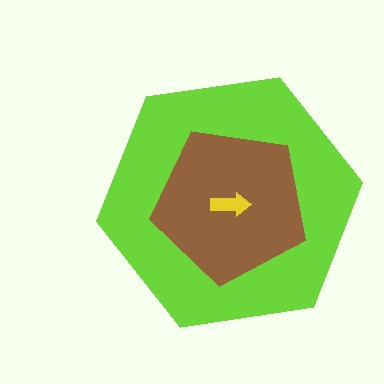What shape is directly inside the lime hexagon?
The brown pentagon.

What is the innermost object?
The yellow arrow.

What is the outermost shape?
The lime hexagon.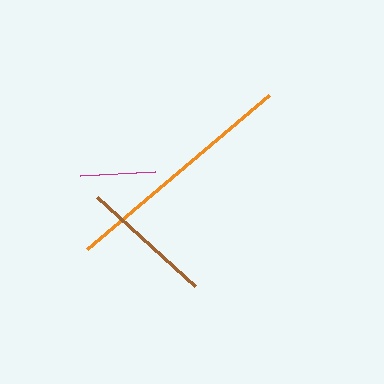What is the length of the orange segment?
The orange segment is approximately 238 pixels long.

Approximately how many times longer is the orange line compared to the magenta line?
The orange line is approximately 3.2 times the length of the magenta line.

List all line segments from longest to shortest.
From longest to shortest: orange, brown, magenta.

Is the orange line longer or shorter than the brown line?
The orange line is longer than the brown line.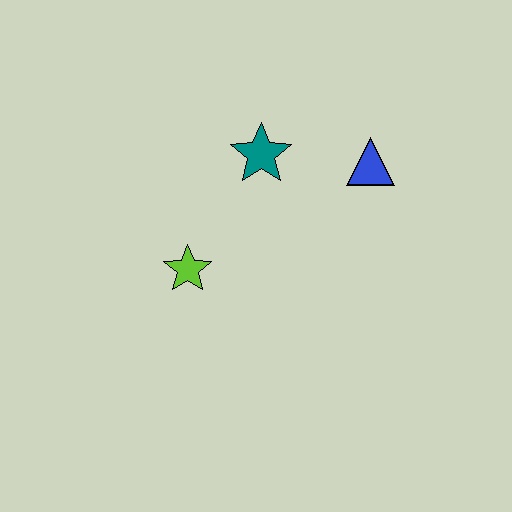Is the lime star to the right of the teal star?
No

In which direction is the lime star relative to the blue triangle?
The lime star is to the left of the blue triangle.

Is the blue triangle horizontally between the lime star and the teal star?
No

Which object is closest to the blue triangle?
The teal star is closest to the blue triangle.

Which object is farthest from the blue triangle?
The lime star is farthest from the blue triangle.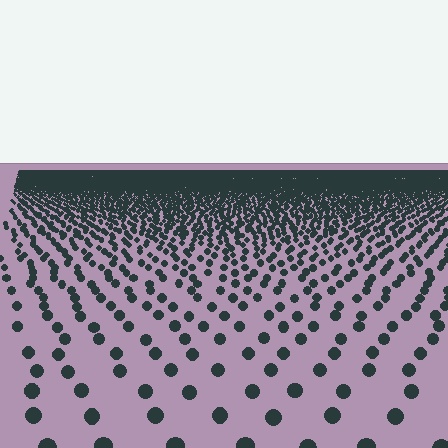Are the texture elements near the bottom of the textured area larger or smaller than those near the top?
Larger. Near the bottom, elements are closer to the viewer and appear at a bigger on-screen size.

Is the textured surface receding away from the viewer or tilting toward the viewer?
The surface is receding away from the viewer. Texture elements get smaller and denser toward the top.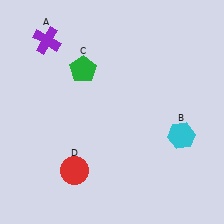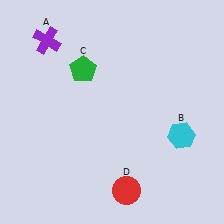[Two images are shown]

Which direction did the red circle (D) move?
The red circle (D) moved right.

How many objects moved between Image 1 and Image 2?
1 object moved between the two images.